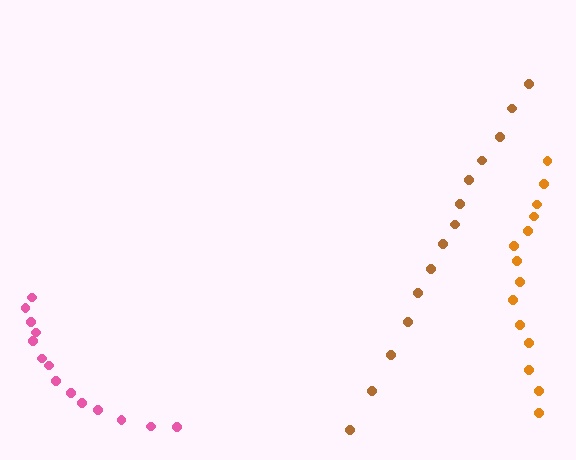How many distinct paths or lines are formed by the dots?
There are 3 distinct paths.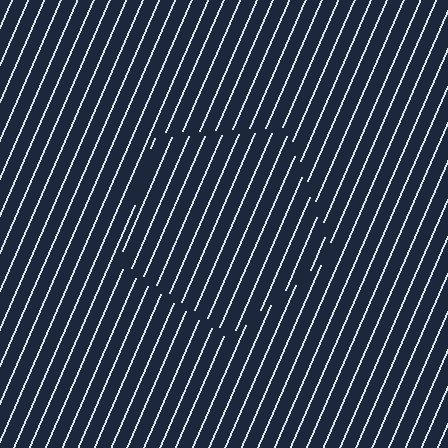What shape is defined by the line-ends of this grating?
An illusory pentagon. The interior of the shape contains the same grating, shifted by half a period — the contour is defined by the phase discontinuity where line-ends from the inner and outer gratings abut.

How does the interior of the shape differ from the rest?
The interior of the shape contains the same grating, shifted by half a period — the contour is defined by the phase discontinuity where line-ends from the inner and outer gratings abut.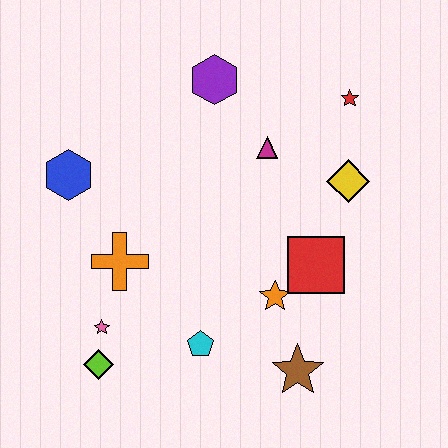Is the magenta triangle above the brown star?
Yes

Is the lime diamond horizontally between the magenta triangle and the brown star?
No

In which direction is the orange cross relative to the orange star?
The orange cross is to the left of the orange star.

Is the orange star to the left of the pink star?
No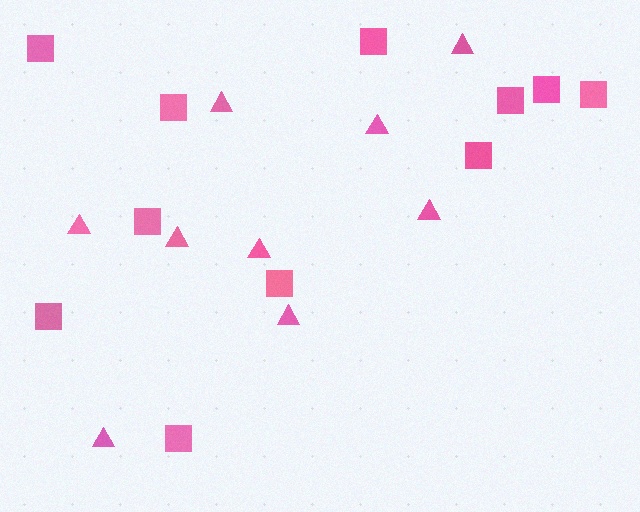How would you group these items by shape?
There are 2 groups: one group of squares (11) and one group of triangles (9).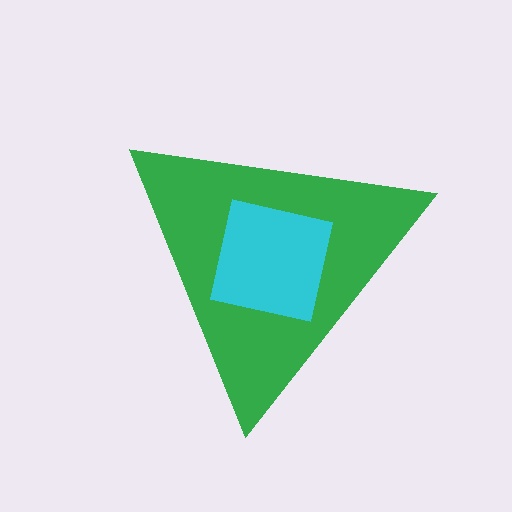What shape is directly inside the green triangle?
The cyan square.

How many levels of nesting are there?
2.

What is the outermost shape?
The green triangle.